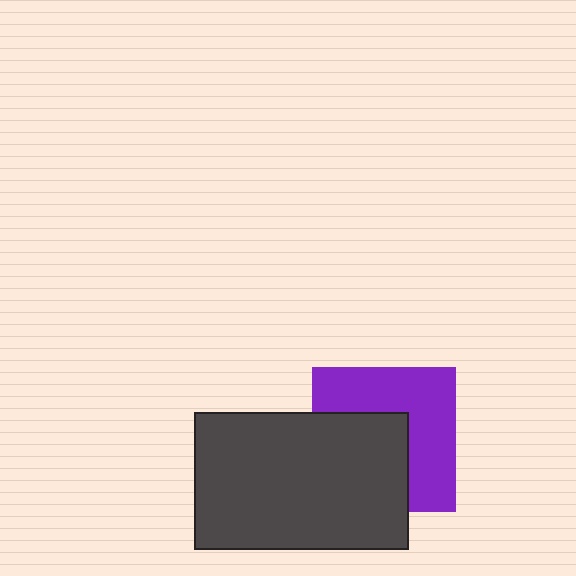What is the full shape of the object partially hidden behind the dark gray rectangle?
The partially hidden object is a purple square.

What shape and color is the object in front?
The object in front is a dark gray rectangle.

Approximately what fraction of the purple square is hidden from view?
Roughly 47% of the purple square is hidden behind the dark gray rectangle.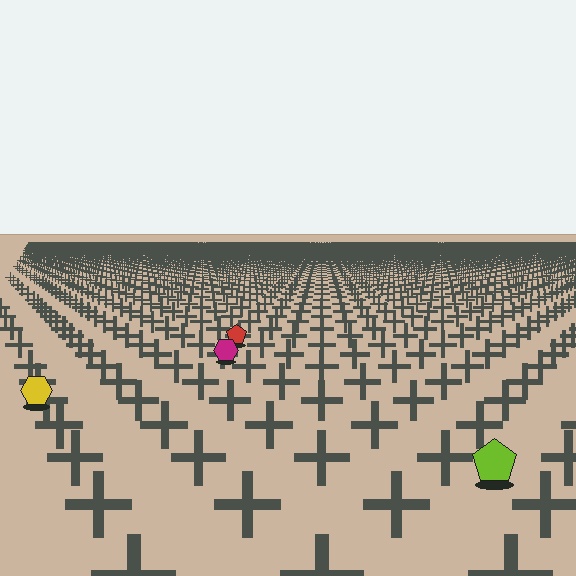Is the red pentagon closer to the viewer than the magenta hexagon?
No. The magenta hexagon is closer — you can tell from the texture gradient: the ground texture is coarser near it.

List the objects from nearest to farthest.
From nearest to farthest: the lime pentagon, the yellow hexagon, the magenta hexagon, the red pentagon.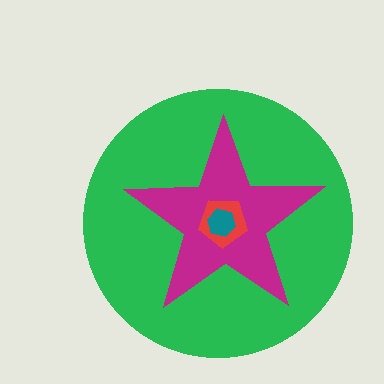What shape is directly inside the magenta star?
The red pentagon.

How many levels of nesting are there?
4.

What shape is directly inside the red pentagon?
The teal hexagon.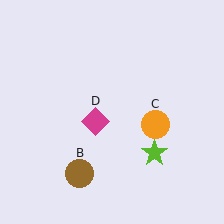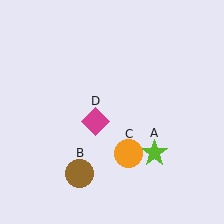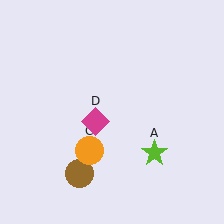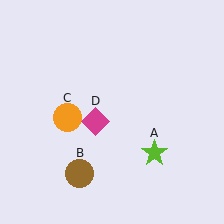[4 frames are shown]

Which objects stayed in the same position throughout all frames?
Lime star (object A) and brown circle (object B) and magenta diamond (object D) remained stationary.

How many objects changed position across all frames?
1 object changed position: orange circle (object C).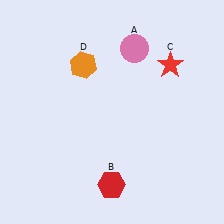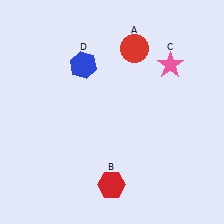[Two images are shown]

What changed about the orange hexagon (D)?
In Image 1, D is orange. In Image 2, it changed to blue.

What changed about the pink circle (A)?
In Image 1, A is pink. In Image 2, it changed to red.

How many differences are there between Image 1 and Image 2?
There are 3 differences between the two images.